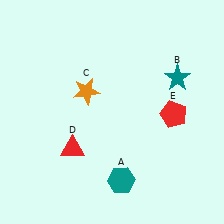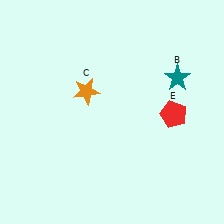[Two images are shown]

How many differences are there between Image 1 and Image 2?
There are 2 differences between the two images.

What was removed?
The teal hexagon (A), the red triangle (D) were removed in Image 2.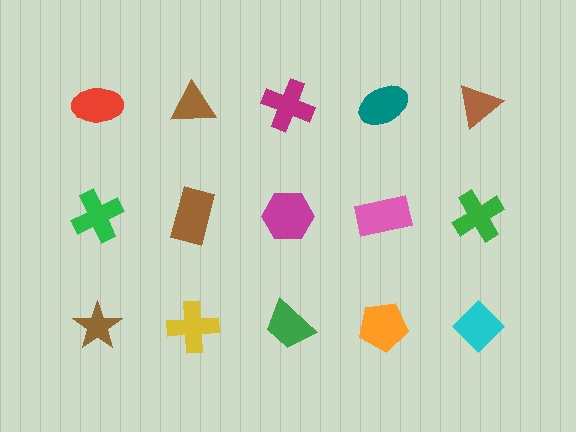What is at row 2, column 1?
A green cross.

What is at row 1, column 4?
A teal ellipse.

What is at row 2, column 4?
A pink rectangle.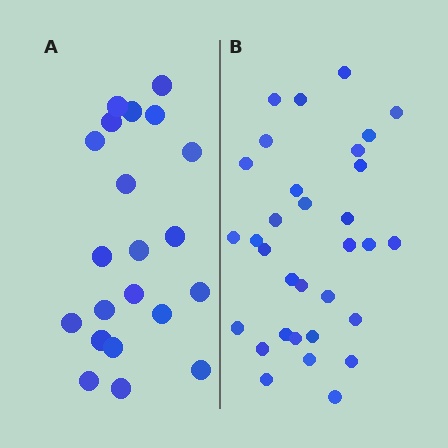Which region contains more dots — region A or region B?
Region B (the right region) has more dots.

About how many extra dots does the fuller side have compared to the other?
Region B has roughly 12 or so more dots than region A.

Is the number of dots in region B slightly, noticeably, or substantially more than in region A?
Region B has substantially more. The ratio is roughly 1.5 to 1.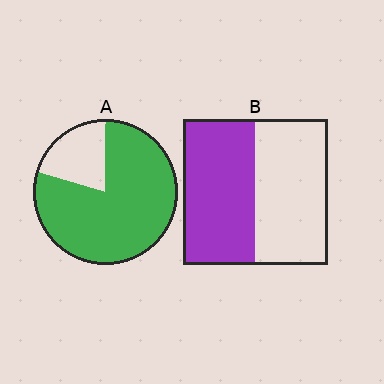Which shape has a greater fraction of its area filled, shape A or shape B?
Shape A.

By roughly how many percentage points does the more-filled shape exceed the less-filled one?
By roughly 30 percentage points (A over B).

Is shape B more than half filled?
Roughly half.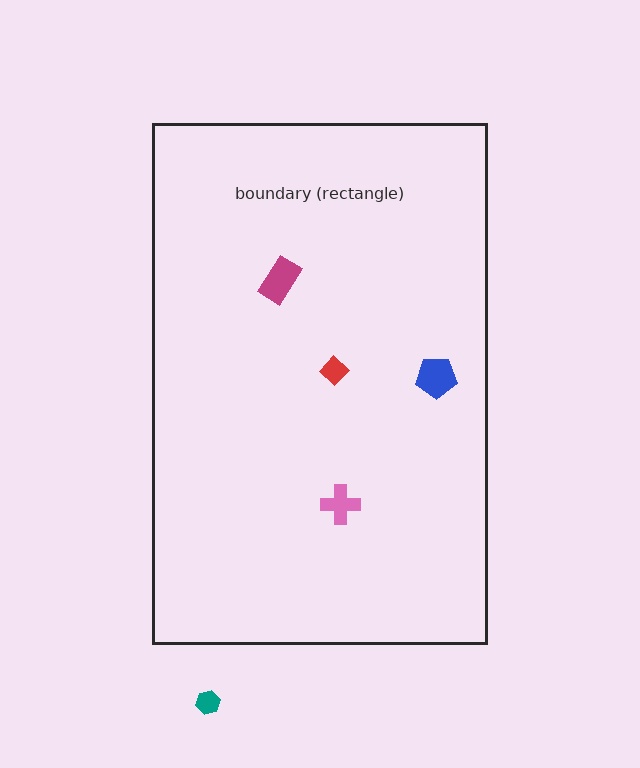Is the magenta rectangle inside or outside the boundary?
Inside.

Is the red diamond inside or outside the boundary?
Inside.